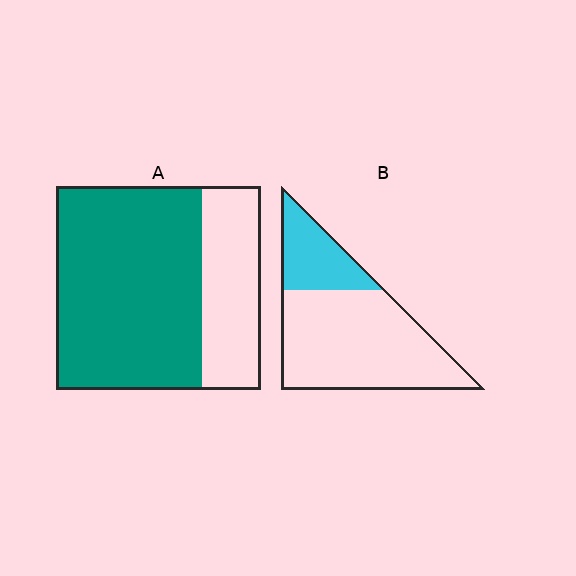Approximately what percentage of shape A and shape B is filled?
A is approximately 70% and B is approximately 25%.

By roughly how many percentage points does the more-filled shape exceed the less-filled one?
By roughly 45 percentage points (A over B).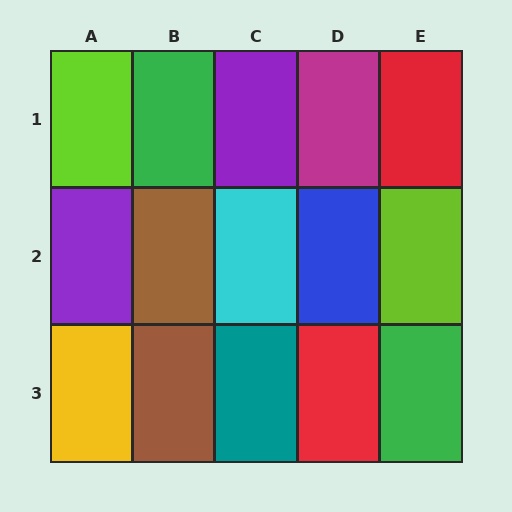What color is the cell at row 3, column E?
Green.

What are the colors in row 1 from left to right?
Lime, green, purple, magenta, red.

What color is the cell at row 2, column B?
Brown.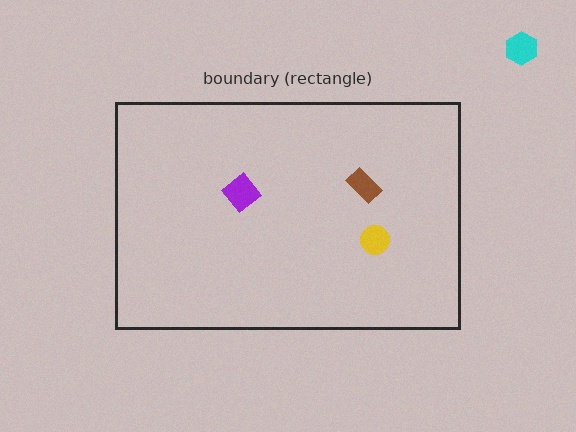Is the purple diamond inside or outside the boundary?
Inside.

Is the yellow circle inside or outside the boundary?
Inside.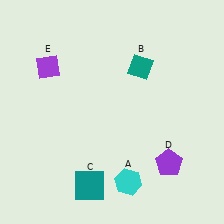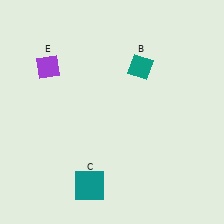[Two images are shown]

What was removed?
The cyan hexagon (A), the purple pentagon (D) were removed in Image 2.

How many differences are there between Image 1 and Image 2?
There are 2 differences between the two images.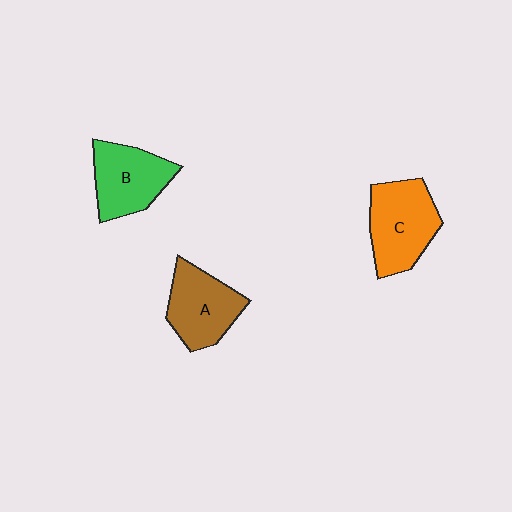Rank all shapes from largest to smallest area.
From largest to smallest: C (orange), A (brown), B (green).